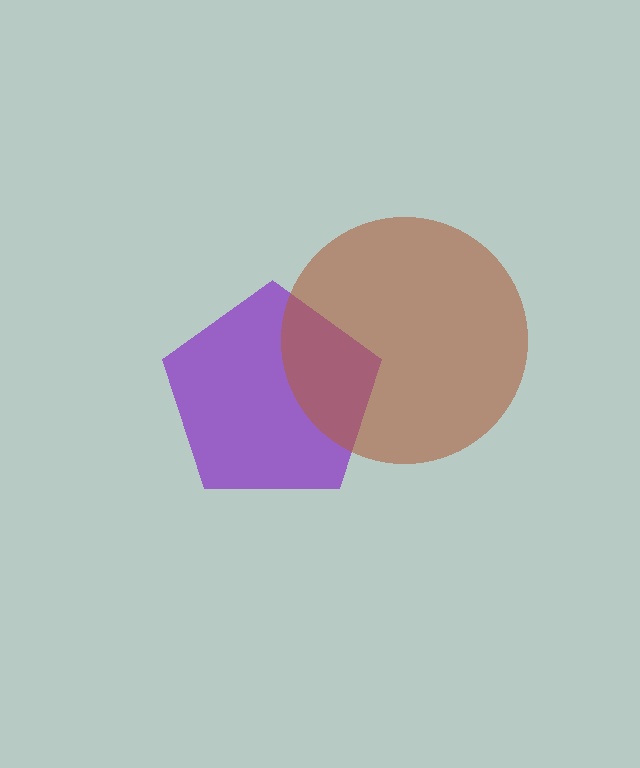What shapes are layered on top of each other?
The layered shapes are: a purple pentagon, a brown circle.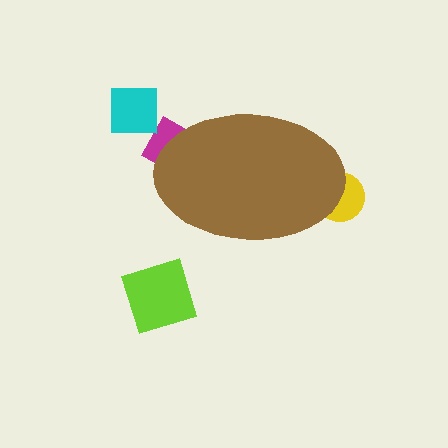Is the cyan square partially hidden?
No, the cyan square is fully visible.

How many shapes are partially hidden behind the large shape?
2 shapes are partially hidden.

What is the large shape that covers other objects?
A brown ellipse.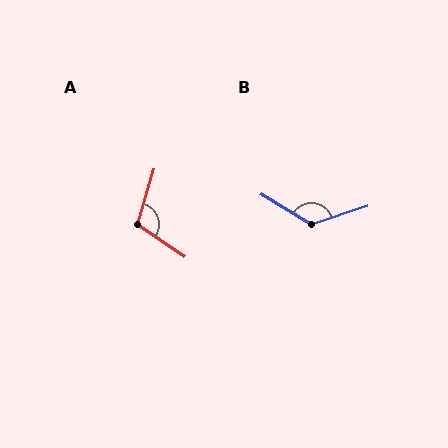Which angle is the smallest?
A, at approximately 109 degrees.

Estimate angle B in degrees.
Approximately 131 degrees.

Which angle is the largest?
B, at approximately 131 degrees.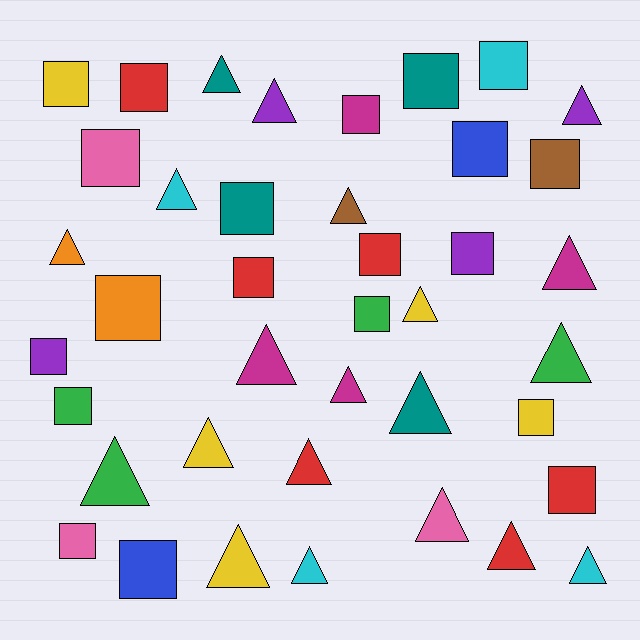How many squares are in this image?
There are 20 squares.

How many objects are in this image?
There are 40 objects.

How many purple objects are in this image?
There are 4 purple objects.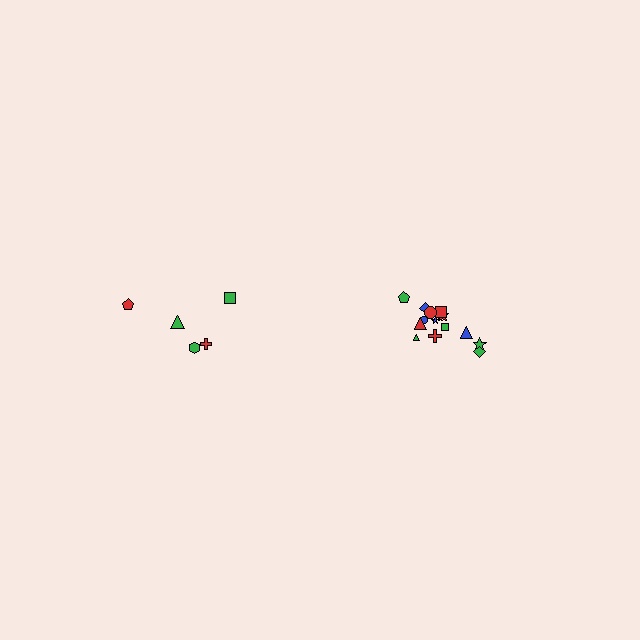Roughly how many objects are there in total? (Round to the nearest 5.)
Roughly 20 objects in total.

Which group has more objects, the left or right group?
The right group.